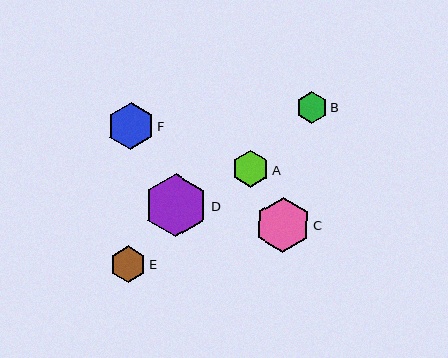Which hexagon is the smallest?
Hexagon B is the smallest with a size of approximately 31 pixels.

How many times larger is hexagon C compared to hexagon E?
Hexagon C is approximately 1.5 times the size of hexagon E.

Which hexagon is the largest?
Hexagon D is the largest with a size of approximately 63 pixels.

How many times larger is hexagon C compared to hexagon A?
Hexagon C is approximately 1.5 times the size of hexagon A.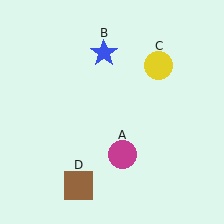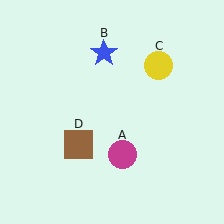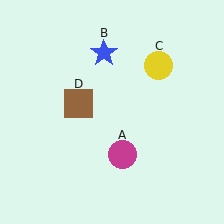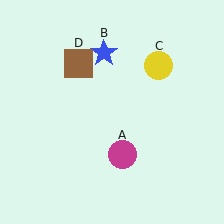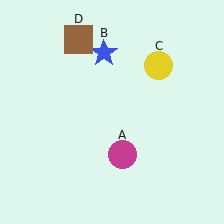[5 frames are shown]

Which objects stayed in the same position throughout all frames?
Magenta circle (object A) and blue star (object B) and yellow circle (object C) remained stationary.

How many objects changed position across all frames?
1 object changed position: brown square (object D).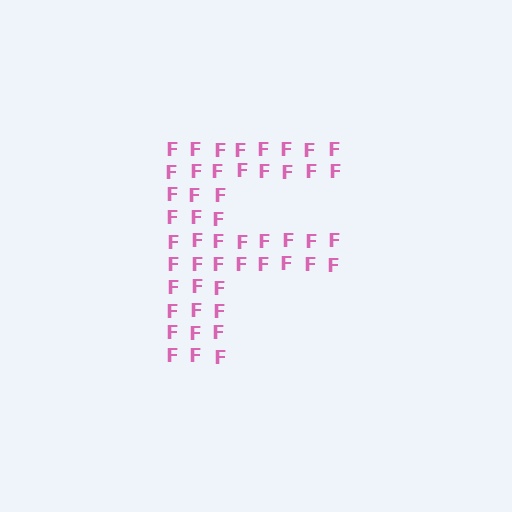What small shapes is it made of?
It is made of small letter F's.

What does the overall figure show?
The overall figure shows the letter F.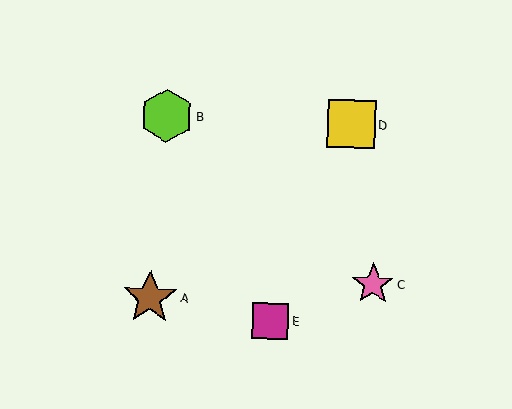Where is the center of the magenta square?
The center of the magenta square is at (270, 321).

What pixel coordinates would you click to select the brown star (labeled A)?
Click at (150, 298) to select the brown star A.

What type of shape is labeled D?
Shape D is a yellow square.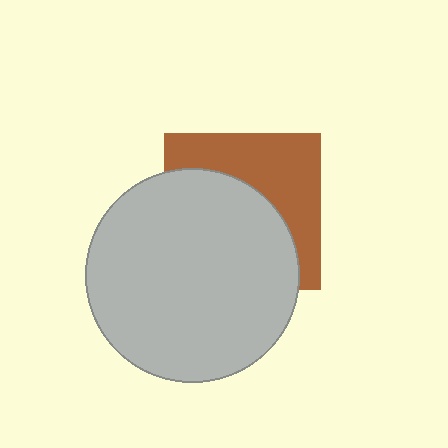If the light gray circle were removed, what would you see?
You would see the complete brown square.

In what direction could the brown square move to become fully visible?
The brown square could move toward the upper-right. That would shift it out from behind the light gray circle entirely.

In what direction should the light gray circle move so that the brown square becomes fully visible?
The light gray circle should move toward the lower-left. That is the shortest direction to clear the overlap and leave the brown square fully visible.